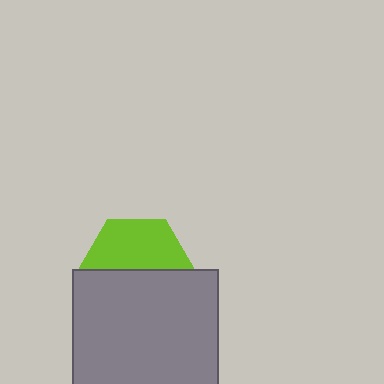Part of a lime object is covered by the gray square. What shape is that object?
It is a hexagon.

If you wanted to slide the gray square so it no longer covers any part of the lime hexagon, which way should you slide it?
Slide it down — that is the most direct way to separate the two shapes.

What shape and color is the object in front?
The object in front is a gray square.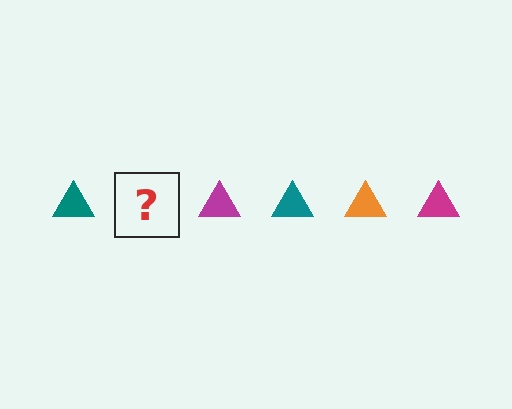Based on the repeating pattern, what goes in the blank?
The blank should be an orange triangle.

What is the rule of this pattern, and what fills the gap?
The rule is that the pattern cycles through teal, orange, magenta triangles. The gap should be filled with an orange triangle.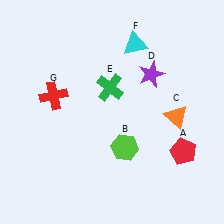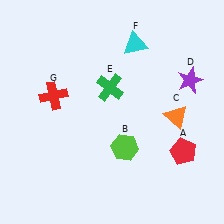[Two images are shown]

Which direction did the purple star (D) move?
The purple star (D) moved right.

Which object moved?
The purple star (D) moved right.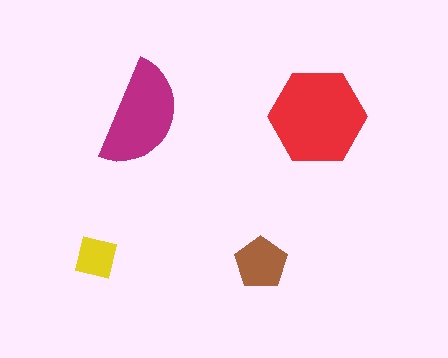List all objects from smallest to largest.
The yellow square, the brown pentagon, the magenta semicircle, the red hexagon.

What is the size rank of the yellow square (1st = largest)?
4th.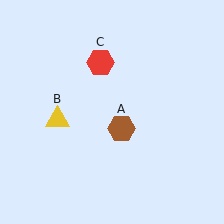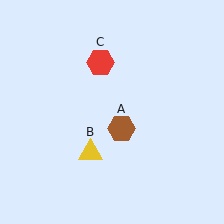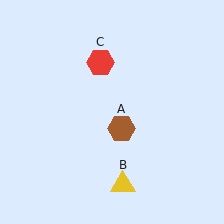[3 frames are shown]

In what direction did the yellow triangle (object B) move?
The yellow triangle (object B) moved down and to the right.